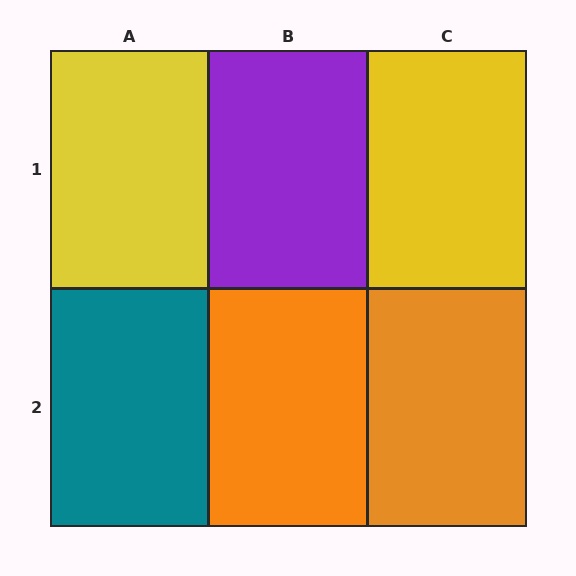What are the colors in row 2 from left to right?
Teal, orange, orange.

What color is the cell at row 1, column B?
Purple.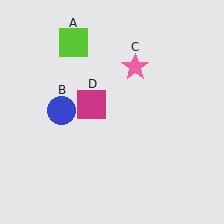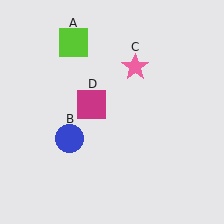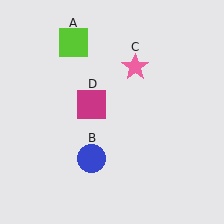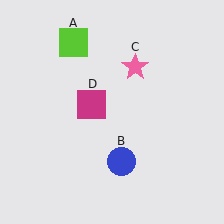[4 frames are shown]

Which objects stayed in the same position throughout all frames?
Lime square (object A) and pink star (object C) and magenta square (object D) remained stationary.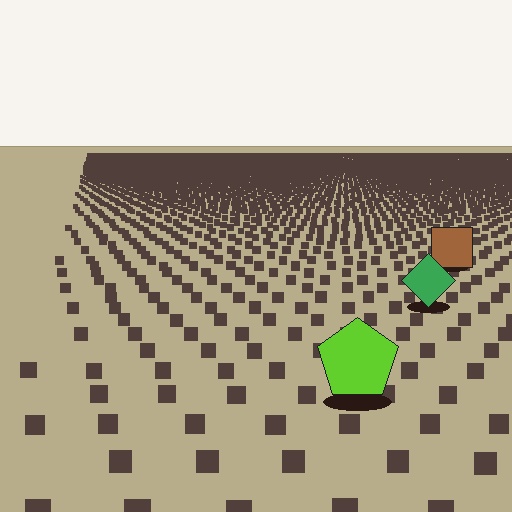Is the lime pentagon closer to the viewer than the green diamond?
Yes. The lime pentagon is closer — you can tell from the texture gradient: the ground texture is coarser near it.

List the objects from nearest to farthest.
From nearest to farthest: the lime pentagon, the green diamond, the brown square.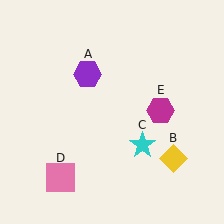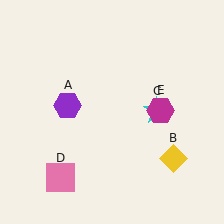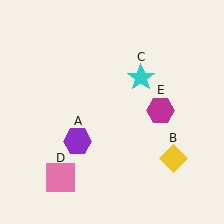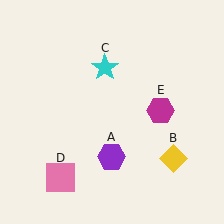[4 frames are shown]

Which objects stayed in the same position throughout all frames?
Yellow diamond (object B) and pink square (object D) and magenta hexagon (object E) remained stationary.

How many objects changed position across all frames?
2 objects changed position: purple hexagon (object A), cyan star (object C).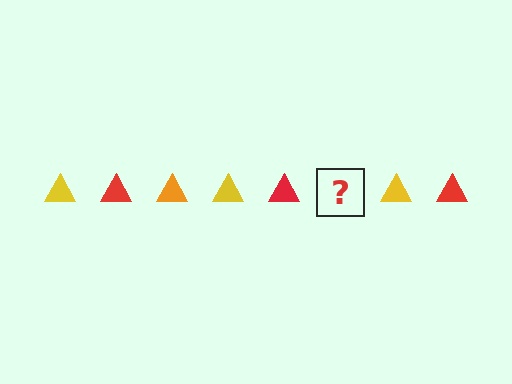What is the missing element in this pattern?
The missing element is an orange triangle.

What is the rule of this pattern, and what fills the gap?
The rule is that the pattern cycles through yellow, red, orange triangles. The gap should be filled with an orange triangle.